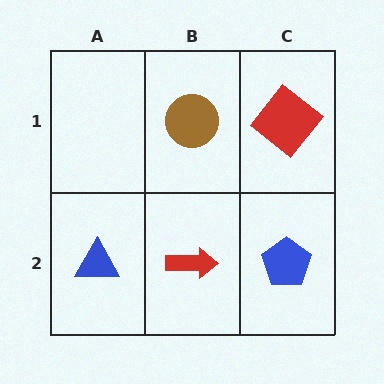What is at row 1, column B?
A brown circle.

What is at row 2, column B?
A red arrow.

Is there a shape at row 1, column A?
No, that cell is empty.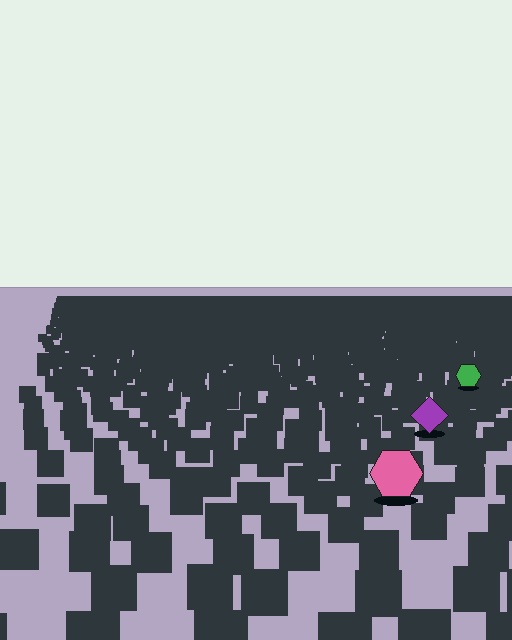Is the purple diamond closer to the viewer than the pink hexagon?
No. The pink hexagon is closer — you can tell from the texture gradient: the ground texture is coarser near it.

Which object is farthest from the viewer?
The green hexagon is farthest from the viewer. It appears smaller and the ground texture around it is denser.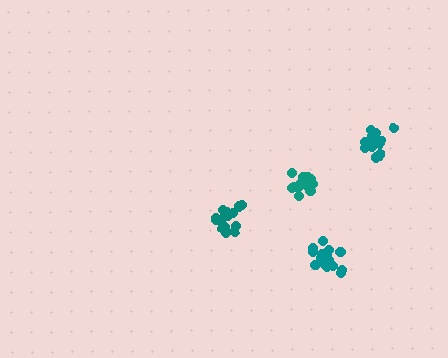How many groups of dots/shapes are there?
There are 4 groups.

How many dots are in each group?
Group 1: 17 dots, Group 2: 18 dots, Group 3: 14 dots, Group 4: 17 dots (66 total).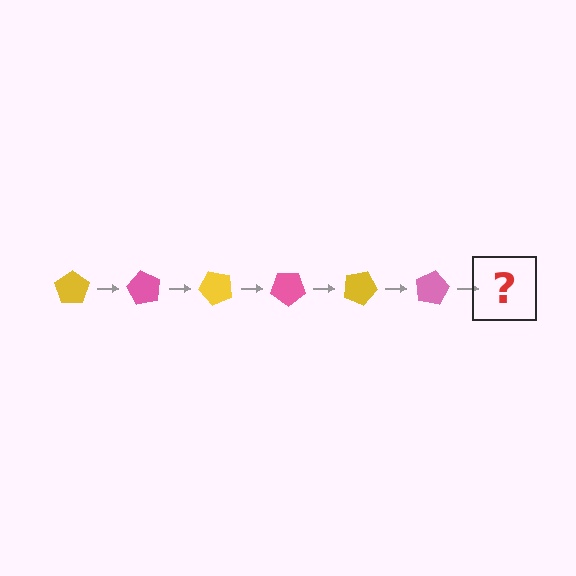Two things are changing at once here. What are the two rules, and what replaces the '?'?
The two rules are that it rotates 60 degrees each step and the color cycles through yellow and pink. The '?' should be a yellow pentagon, rotated 360 degrees from the start.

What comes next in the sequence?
The next element should be a yellow pentagon, rotated 360 degrees from the start.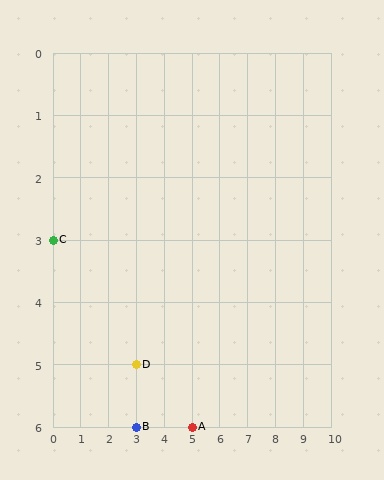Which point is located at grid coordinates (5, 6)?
Point A is at (5, 6).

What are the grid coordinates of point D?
Point D is at grid coordinates (3, 5).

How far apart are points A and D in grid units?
Points A and D are 2 columns and 1 row apart (about 2.2 grid units diagonally).